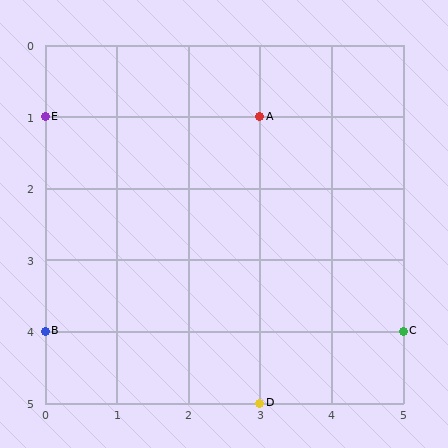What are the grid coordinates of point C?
Point C is at grid coordinates (5, 4).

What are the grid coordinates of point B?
Point B is at grid coordinates (0, 4).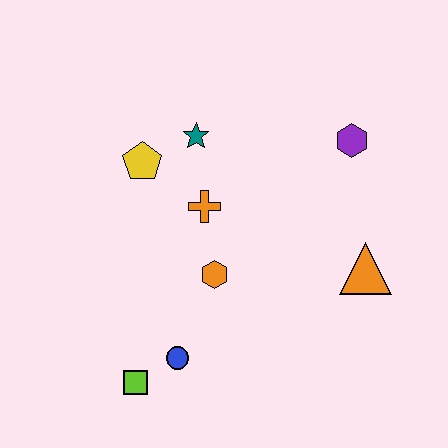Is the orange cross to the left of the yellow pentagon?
No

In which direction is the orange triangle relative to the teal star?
The orange triangle is to the right of the teal star.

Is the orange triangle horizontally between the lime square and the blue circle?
No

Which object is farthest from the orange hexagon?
The purple hexagon is farthest from the orange hexagon.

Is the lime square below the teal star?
Yes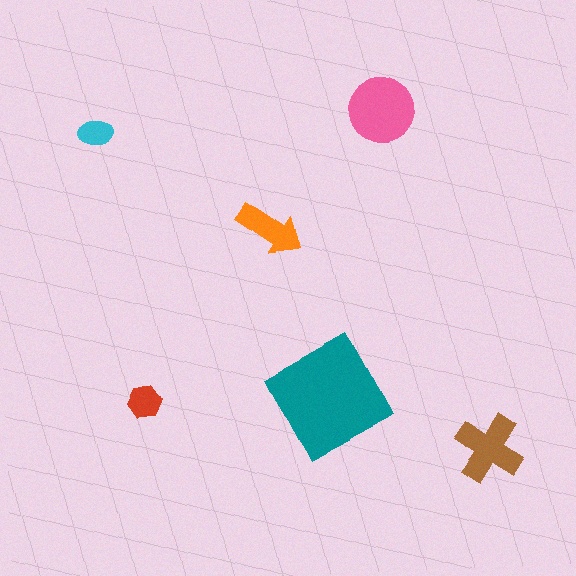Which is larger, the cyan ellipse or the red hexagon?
The red hexagon.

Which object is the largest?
The teal square.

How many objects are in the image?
There are 6 objects in the image.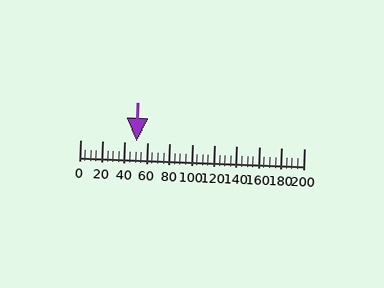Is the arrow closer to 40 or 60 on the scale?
The arrow is closer to 60.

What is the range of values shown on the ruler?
The ruler shows values from 0 to 200.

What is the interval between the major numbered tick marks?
The major tick marks are spaced 20 units apart.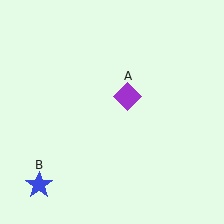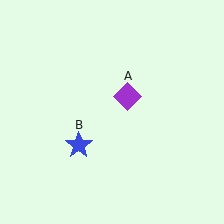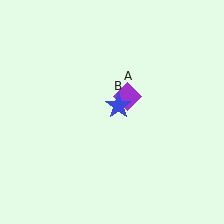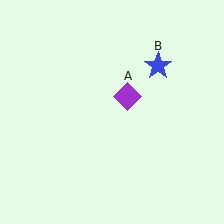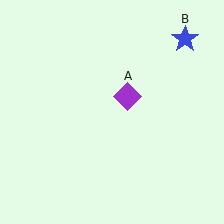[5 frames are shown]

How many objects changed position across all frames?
1 object changed position: blue star (object B).